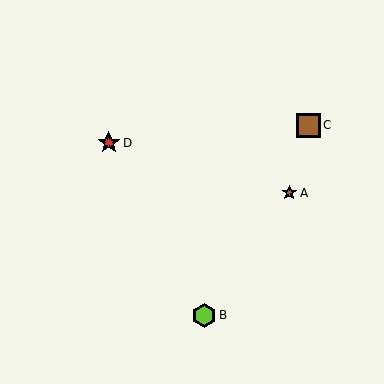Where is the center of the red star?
The center of the red star is at (109, 143).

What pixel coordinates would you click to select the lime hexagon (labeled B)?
Click at (204, 315) to select the lime hexagon B.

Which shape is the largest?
The lime hexagon (labeled B) is the largest.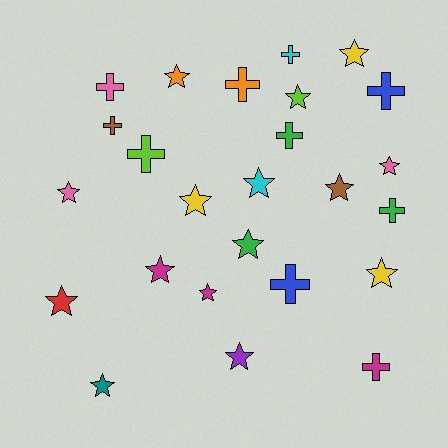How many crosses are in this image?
There are 10 crosses.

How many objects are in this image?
There are 25 objects.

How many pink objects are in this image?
There are 3 pink objects.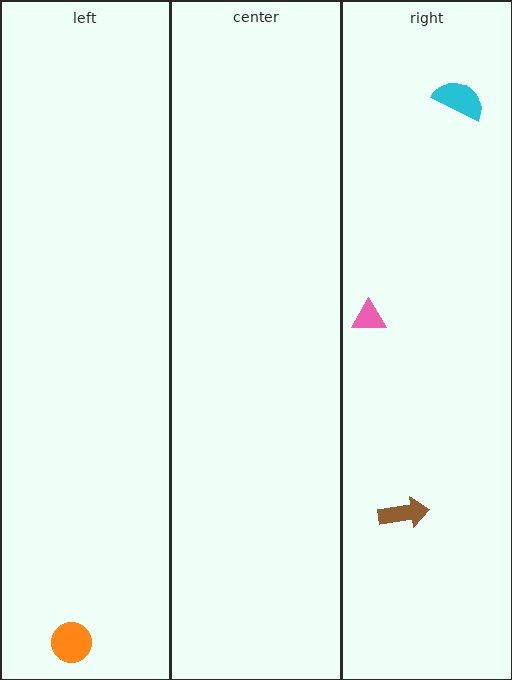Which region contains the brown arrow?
The right region.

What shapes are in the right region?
The cyan semicircle, the pink triangle, the brown arrow.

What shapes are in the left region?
The orange circle.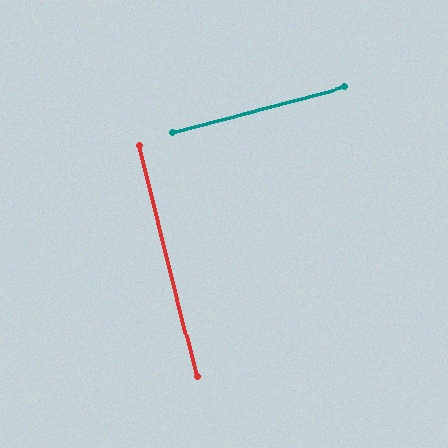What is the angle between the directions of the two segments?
Approximately 90 degrees.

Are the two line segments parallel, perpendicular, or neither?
Perpendicular — they meet at approximately 90°.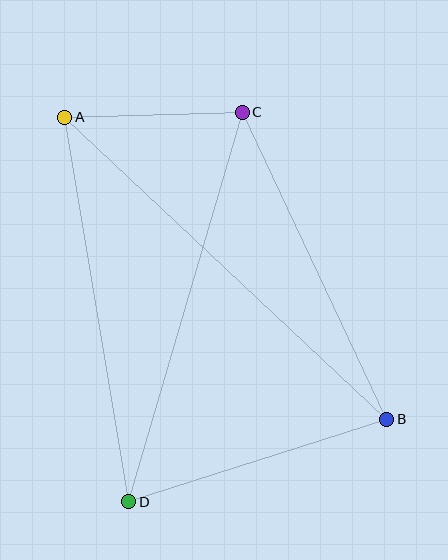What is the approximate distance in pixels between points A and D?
The distance between A and D is approximately 390 pixels.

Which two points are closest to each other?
Points A and C are closest to each other.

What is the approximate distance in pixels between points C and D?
The distance between C and D is approximately 406 pixels.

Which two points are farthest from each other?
Points A and B are farthest from each other.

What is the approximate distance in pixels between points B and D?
The distance between B and D is approximately 271 pixels.